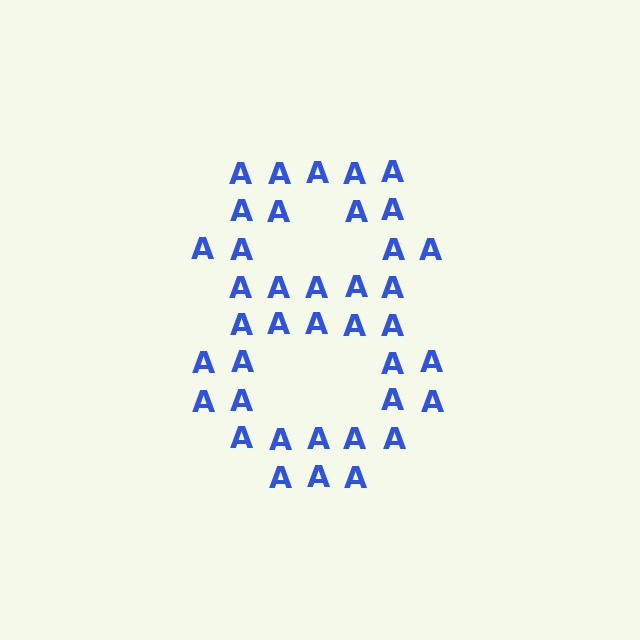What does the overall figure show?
The overall figure shows the digit 8.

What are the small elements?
The small elements are letter A's.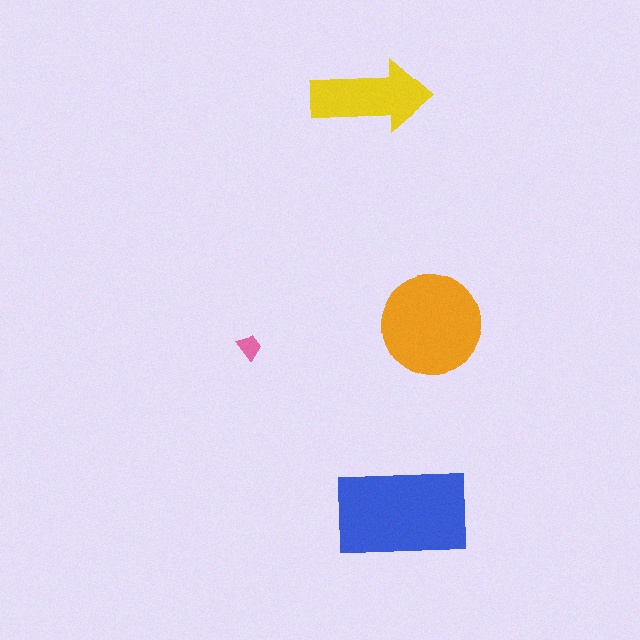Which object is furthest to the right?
The orange circle is rightmost.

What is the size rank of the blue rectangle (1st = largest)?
1st.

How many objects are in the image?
There are 4 objects in the image.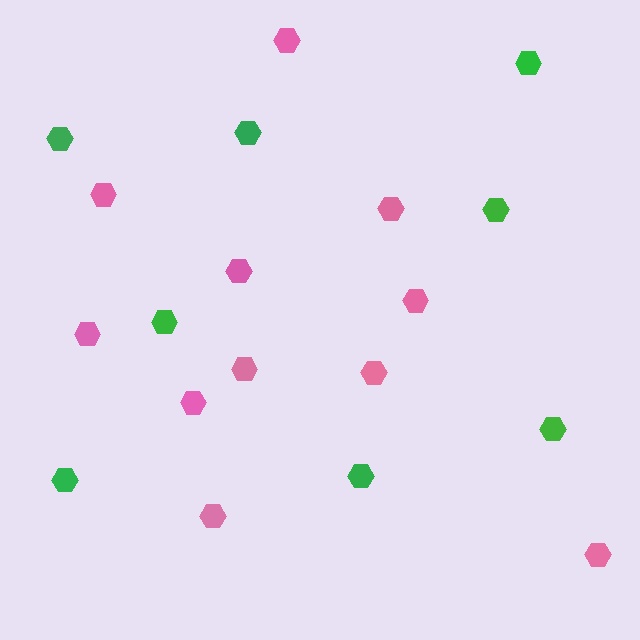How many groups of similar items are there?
There are 2 groups: one group of green hexagons (8) and one group of pink hexagons (11).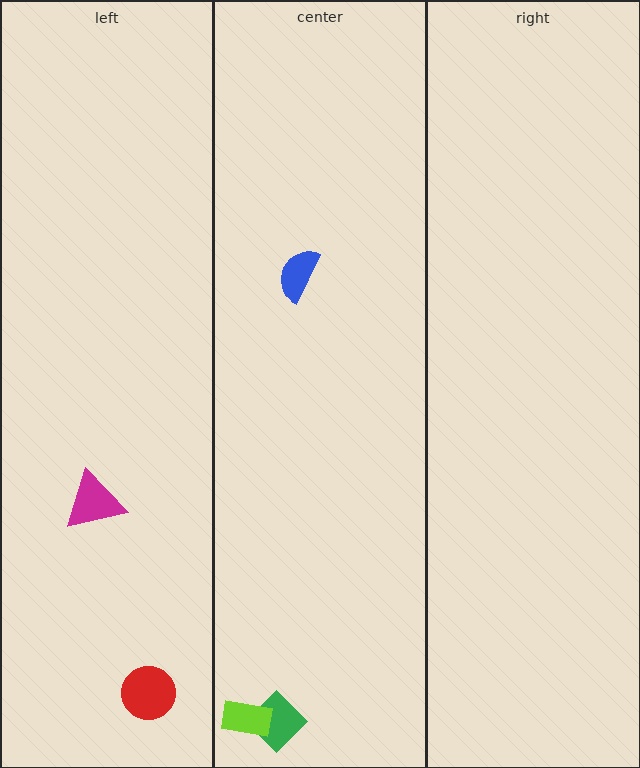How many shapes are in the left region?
2.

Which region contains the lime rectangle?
The center region.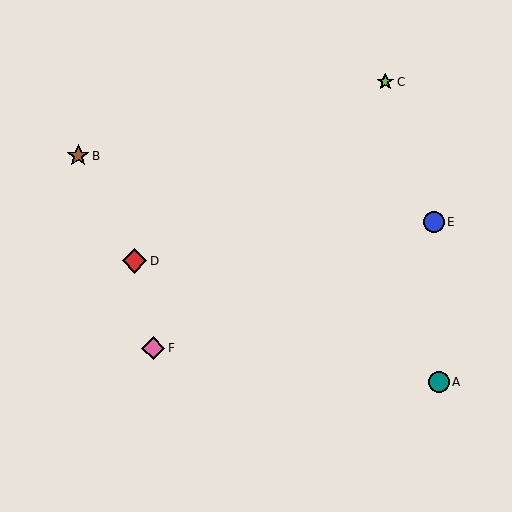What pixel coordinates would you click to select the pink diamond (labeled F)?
Click at (153, 348) to select the pink diamond F.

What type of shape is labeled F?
Shape F is a pink diamond.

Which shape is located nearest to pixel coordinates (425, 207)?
The blue circle (labeled E) at (434, 222) is nearest to that location.